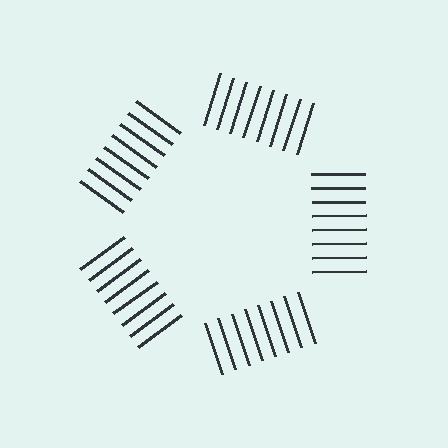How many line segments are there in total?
40 — 8 along each of the 5 edges.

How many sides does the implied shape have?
5 sides — the line-ends trace a pentagon.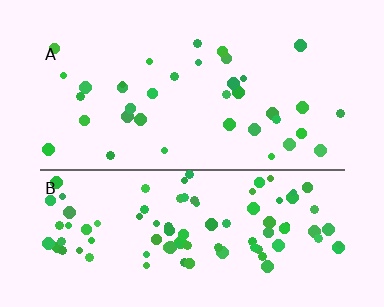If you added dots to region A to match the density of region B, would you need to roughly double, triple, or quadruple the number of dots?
Approximately double.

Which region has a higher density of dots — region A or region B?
B (the bottom).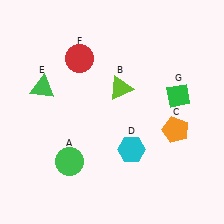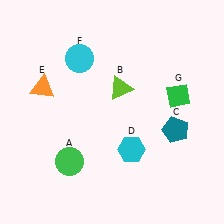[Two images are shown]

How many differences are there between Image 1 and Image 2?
There are 3 differences between the two images.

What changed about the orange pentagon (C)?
In Image 1, C is orange. In Image 2, it changed to teal.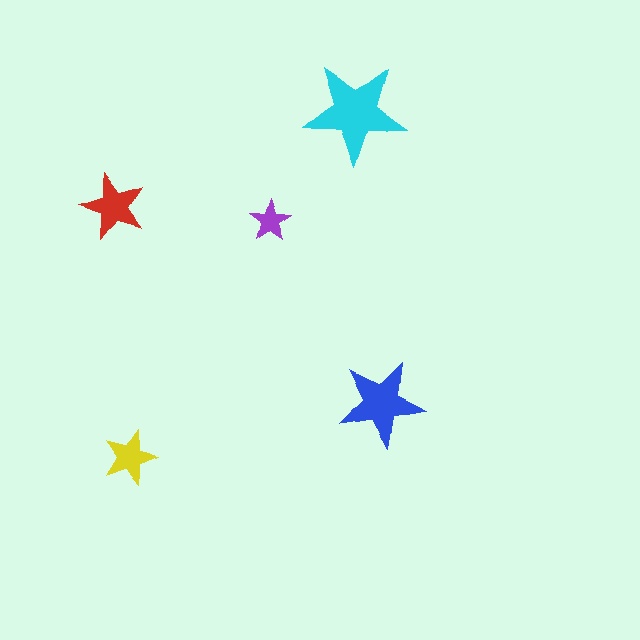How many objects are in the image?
There are 5 objects in the image.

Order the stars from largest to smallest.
the cyan one, the blue one, the red one, the yellow one, the purple one.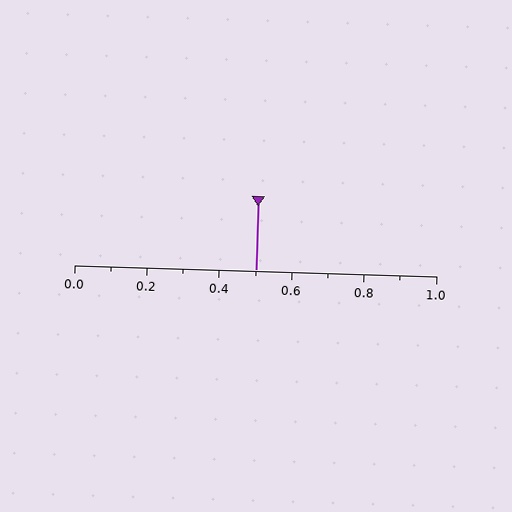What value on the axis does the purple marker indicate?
The marker indicates approximately 0.5.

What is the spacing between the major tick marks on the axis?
The major ticks are spaced 0.2 apart.